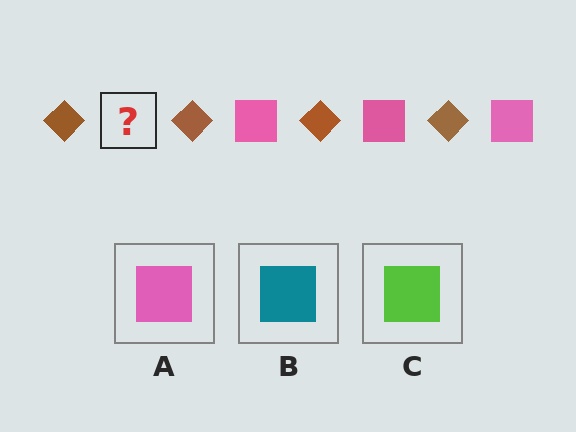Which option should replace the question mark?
Option A.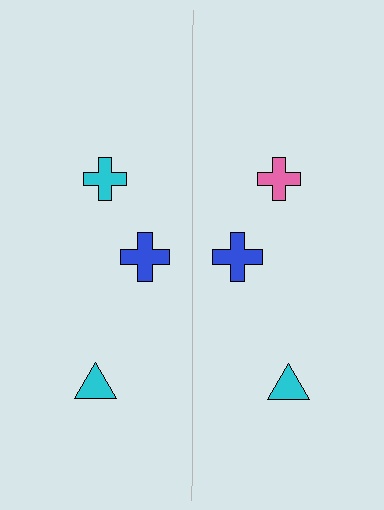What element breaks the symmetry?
The pink cross on the right side breaks the symmetry — its mirror counterpart is cyan.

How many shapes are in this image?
There are 6 shapes in this image.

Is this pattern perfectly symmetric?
No, the pattern is not perfectly symmetric. The pink cross on the right side breaks the symmetry — its mirror counterpart is cyan.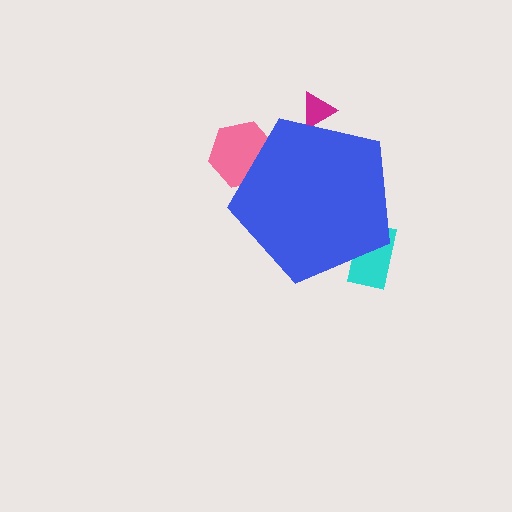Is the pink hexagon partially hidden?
Yes, the pink hexagon is partially hidden behind the blue pentagon.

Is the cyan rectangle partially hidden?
Yes, the cyan rectangle is partially hidden behind the blue pentagon.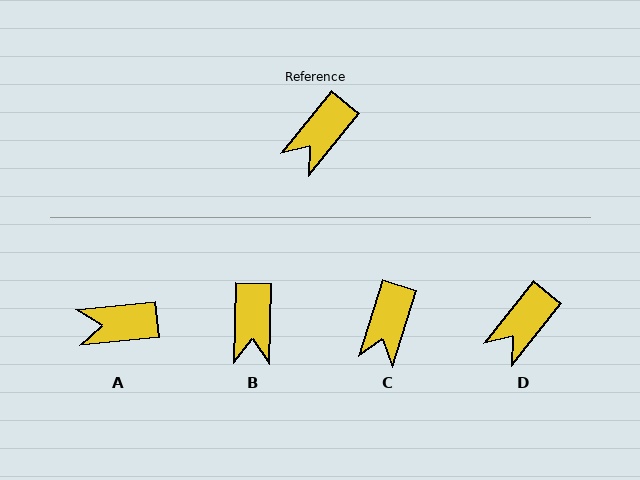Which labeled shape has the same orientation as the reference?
D.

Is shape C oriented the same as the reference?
No, it is off by about 21 degrees.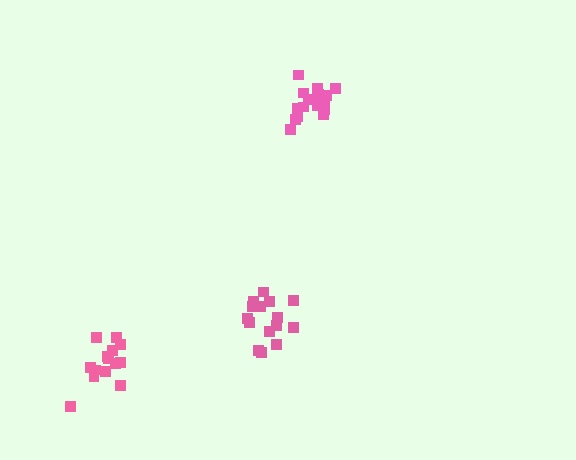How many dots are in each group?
Group 1: 15 dots, Group 2: 17 dots, Group 3: 14 dots (46 total).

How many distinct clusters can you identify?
There are 3 distinct clusters.